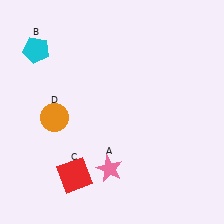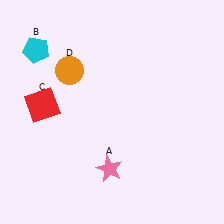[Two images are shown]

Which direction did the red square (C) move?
The red square (C) moved up.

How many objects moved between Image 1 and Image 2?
2 objects moved between the two images.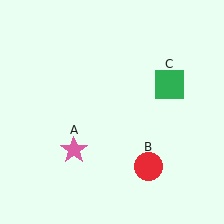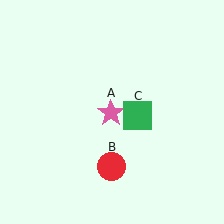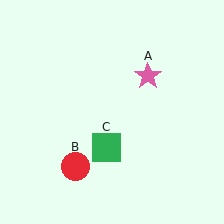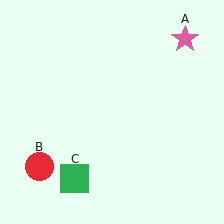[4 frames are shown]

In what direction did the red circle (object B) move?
The red circle (object B) moved left.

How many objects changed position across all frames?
3 objects changed position: pink star (object A), red circle (object B), green square (object C).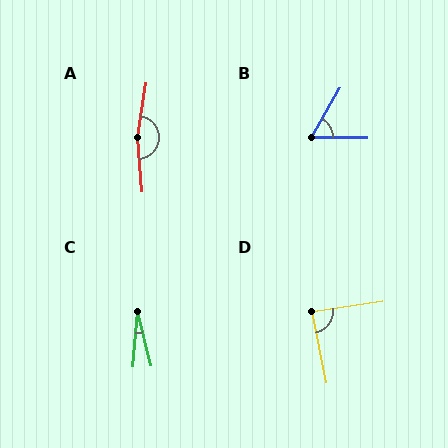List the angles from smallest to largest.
C (19°), B (61°), D (87°), A (166°).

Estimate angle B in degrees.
Approximately 61 degrees.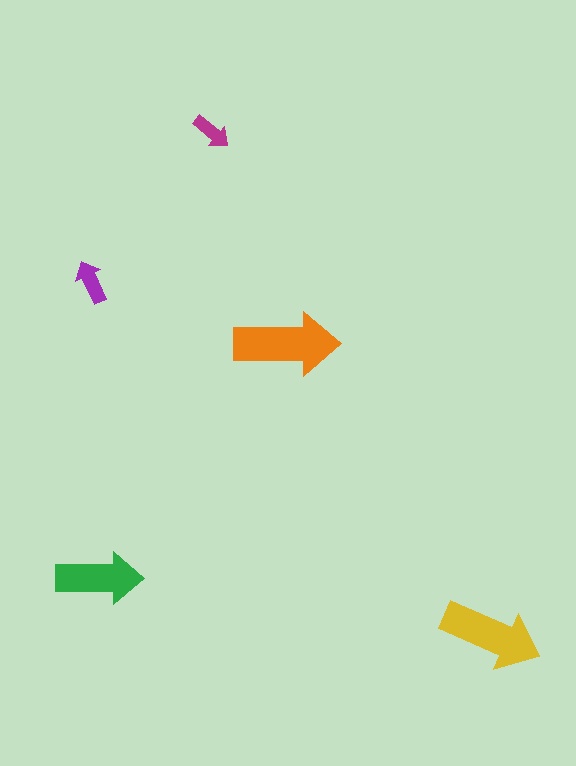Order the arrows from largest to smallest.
the orange one, the yellow one, the green one, the purple one, the magenta one.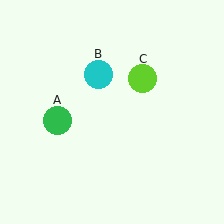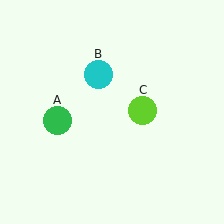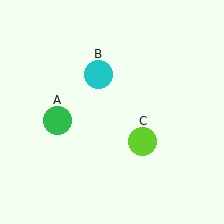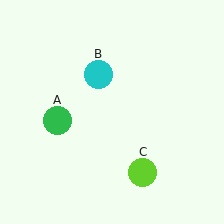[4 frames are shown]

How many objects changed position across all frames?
1 object changed position: lime circle (object C).